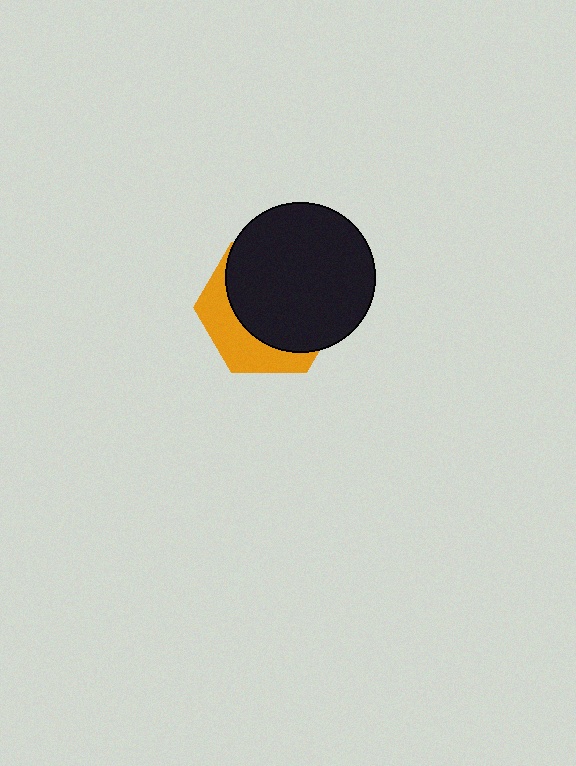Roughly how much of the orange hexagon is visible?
A small part of it is visible (roughly 32%).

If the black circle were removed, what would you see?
You would see the complete orange hexagon.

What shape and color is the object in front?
The object in front is a black circle.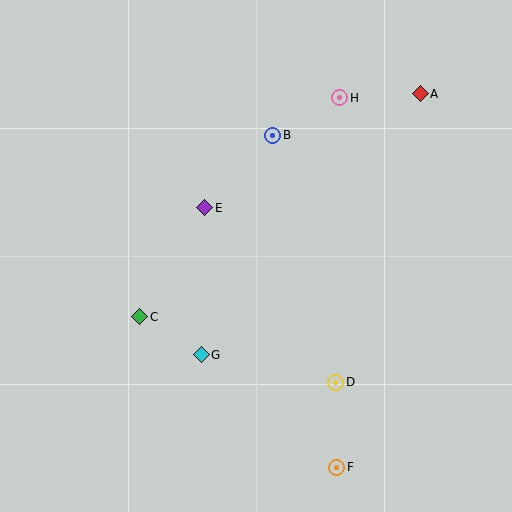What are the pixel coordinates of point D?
Point D is at (336, 382).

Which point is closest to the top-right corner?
Point A is closest to the top-right corner.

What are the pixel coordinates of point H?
Point H is at (340, 98).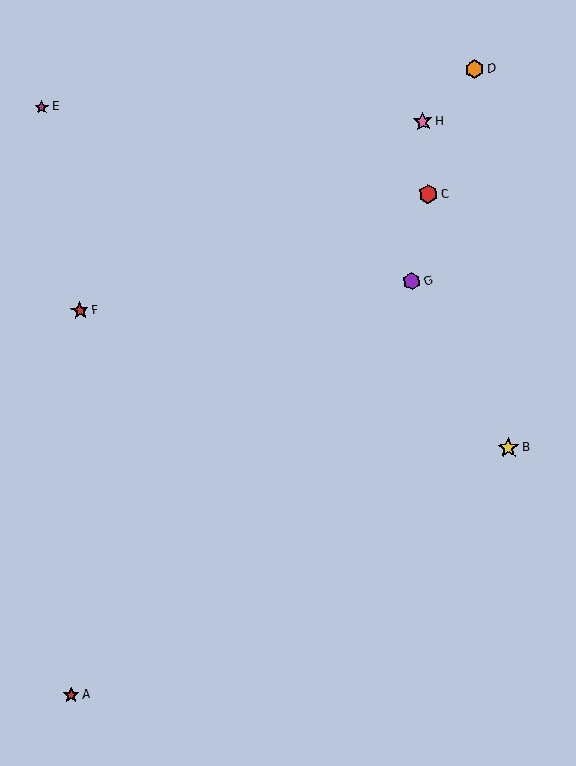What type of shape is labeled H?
Shape H is a pink star.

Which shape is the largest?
The yellow star (labeled B) is the largest.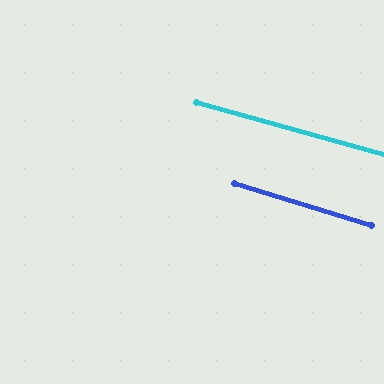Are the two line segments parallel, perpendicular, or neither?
Parallel — their directions differ by only 1.3°.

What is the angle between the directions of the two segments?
Approximately 1 degree.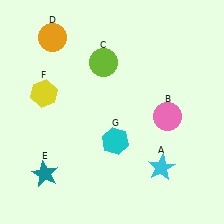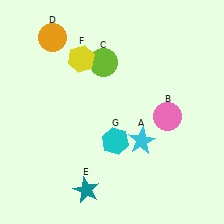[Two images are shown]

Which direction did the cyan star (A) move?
The cyan star (A) moved up.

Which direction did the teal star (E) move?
The teal star (E) moved right.